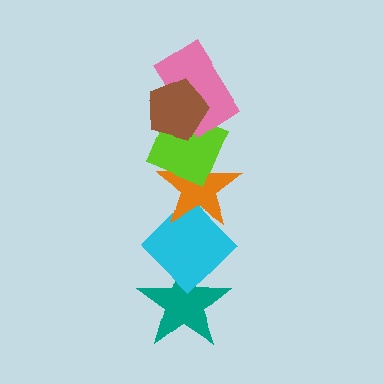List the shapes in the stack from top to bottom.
From top to bottom: the brown pentagon, the pink rectangle, the lime diamond, the orange star, the cyan diamond, the teal star.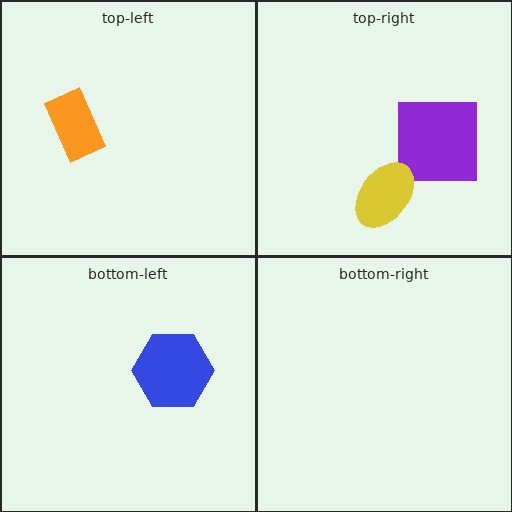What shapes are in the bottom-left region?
The blue hexagon.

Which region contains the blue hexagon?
The bottom-left region.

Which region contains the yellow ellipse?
The top-right region.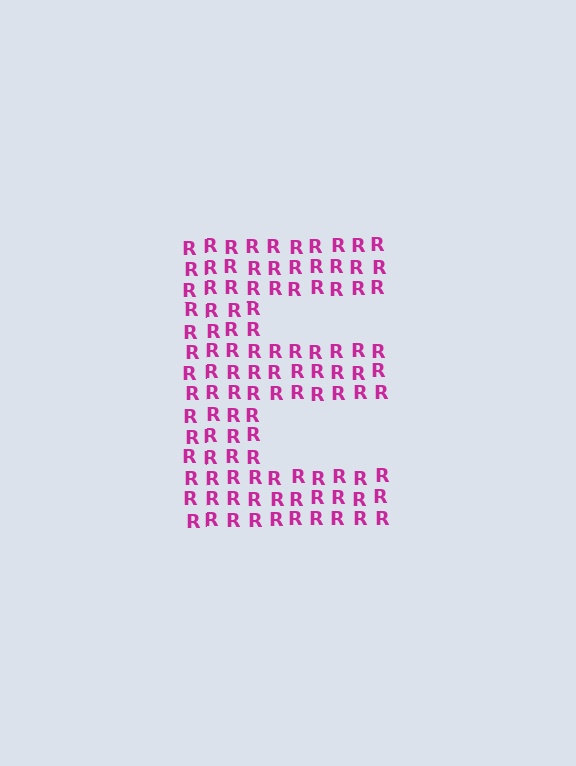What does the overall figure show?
The overall figure shows the letter E.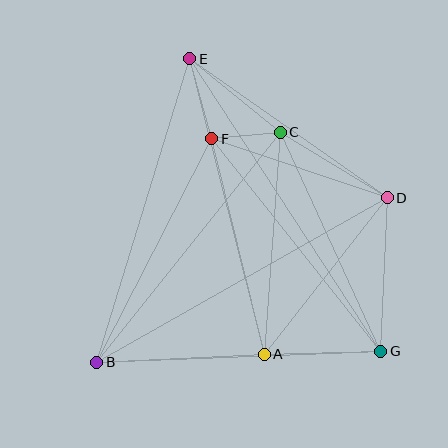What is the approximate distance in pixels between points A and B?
The distance between A and B is approximately 168 pixels.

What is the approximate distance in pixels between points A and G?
The distance between A and G is approximately 117 pixels.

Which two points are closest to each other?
Points C and F are closest to each other.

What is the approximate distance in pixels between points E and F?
The distance between E and F is approximately 83 pixels.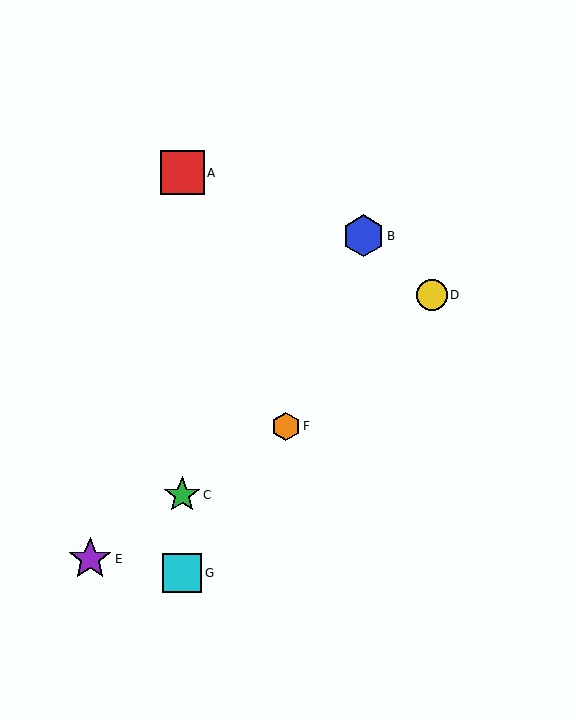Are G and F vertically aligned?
No, G is at x≈182 and F is at x≈286.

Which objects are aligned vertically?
Objects A, C, G are aligned vertically.